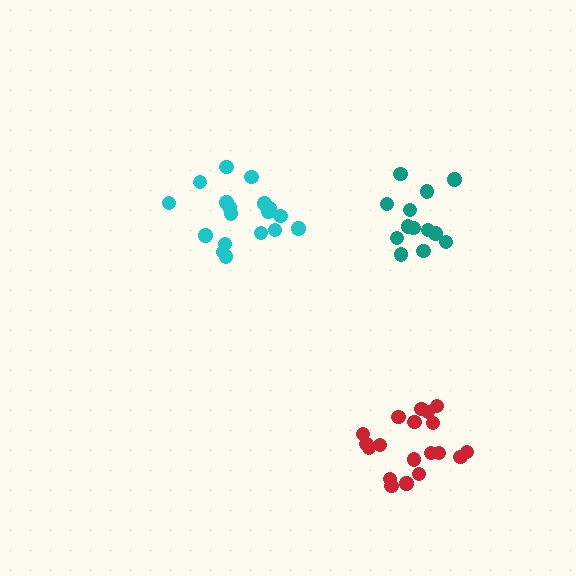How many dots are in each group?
Group 1: 18 dots, Group 2: 19 dots, Group 3: 13 dots (50 total).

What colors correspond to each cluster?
The clusters are colored: cyan, red, teal.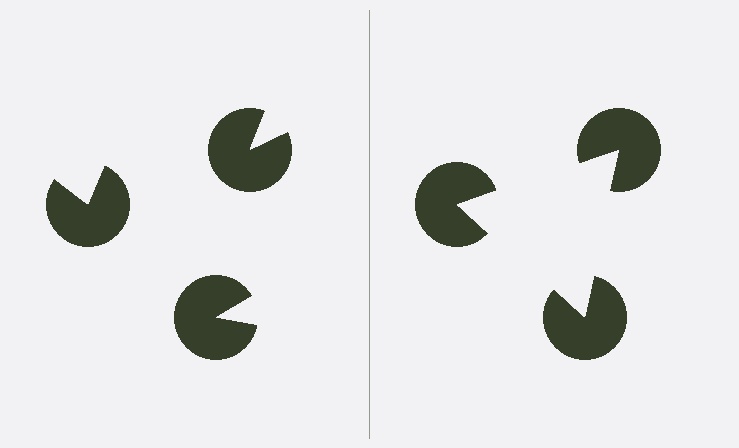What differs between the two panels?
The pac-man discs are positioned identically on both sides; only the wedge orientations differ. On the right they align to a triangle; on the left they are misaligned.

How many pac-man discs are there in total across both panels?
6 — 3 on each side.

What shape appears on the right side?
An illusory triangle.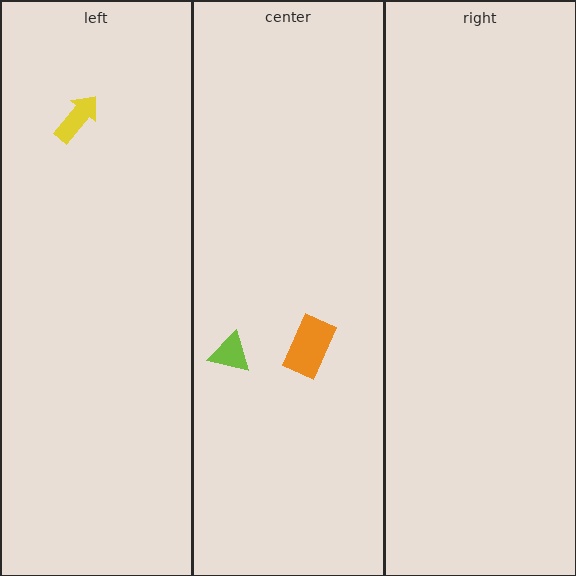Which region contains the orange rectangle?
The center region.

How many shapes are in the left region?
1.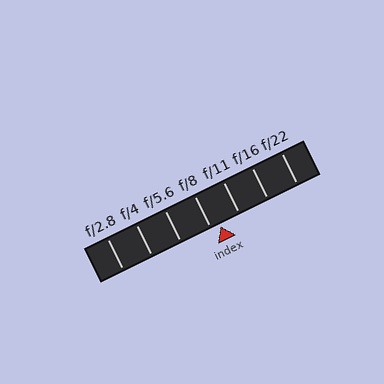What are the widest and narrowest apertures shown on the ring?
The widest aperture shown is f/2.8 and the narrowest is f/22.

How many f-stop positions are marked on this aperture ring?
There are 7 f-stop positions marked.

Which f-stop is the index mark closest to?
The index mark is closest to f/8.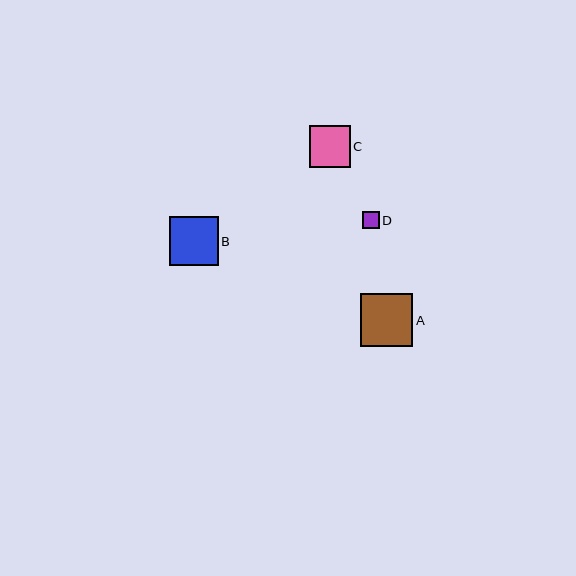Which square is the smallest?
Square D is the smallest with a size of approximately 16 pixels.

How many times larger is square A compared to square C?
Square A is approximately 1.3 times the size of square C.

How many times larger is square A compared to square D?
Square A is approximately 3.2 times the size of square D.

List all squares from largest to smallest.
From largest to smallest: A, B, C, D.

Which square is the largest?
Square A is the largest with a size of approximately 52 pixels.